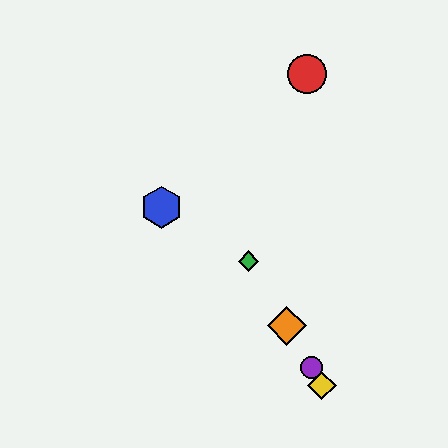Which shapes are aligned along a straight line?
The green diamond, the yellow diamond, the purple circle, the orange diamond are aligned along a straight line.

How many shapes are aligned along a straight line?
4 shapes (the green diamond, the yellow diamond, the purple circle, the orange diamond) are aligned along a straight line.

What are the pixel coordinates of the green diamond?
The green diamond is at (248, 261).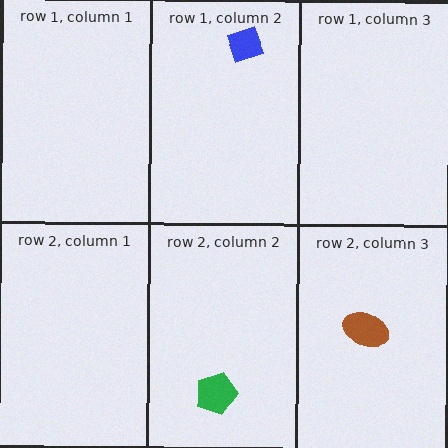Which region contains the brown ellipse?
The row 2, column 3 region.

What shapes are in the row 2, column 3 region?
The brown ellipse.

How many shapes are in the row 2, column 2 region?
1.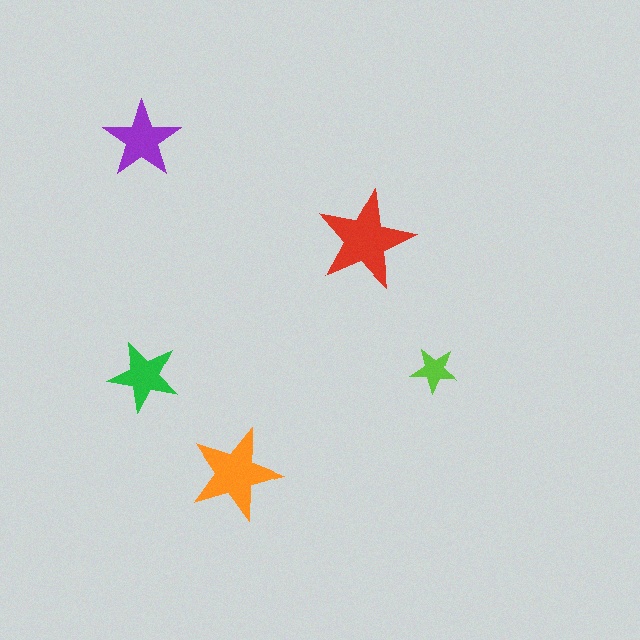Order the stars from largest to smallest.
the red one, the orange one, the purple one, the green one, the lime one.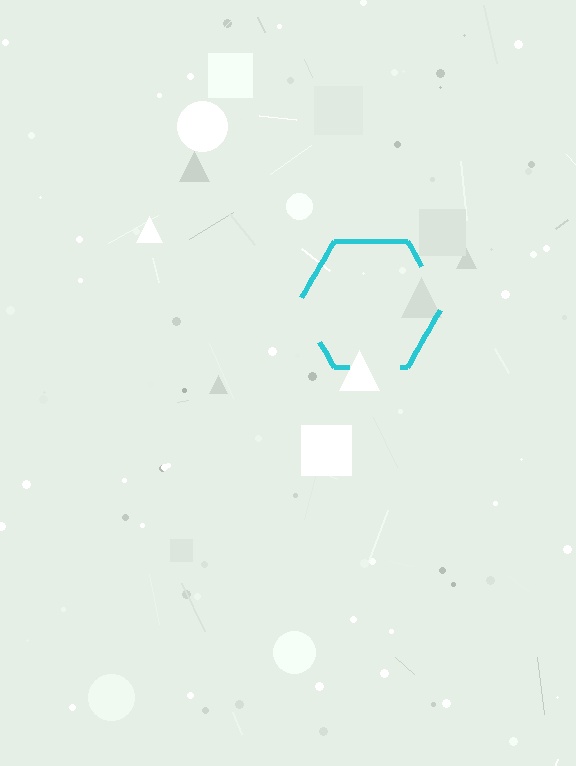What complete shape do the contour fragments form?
The contour fragments form a hexagon.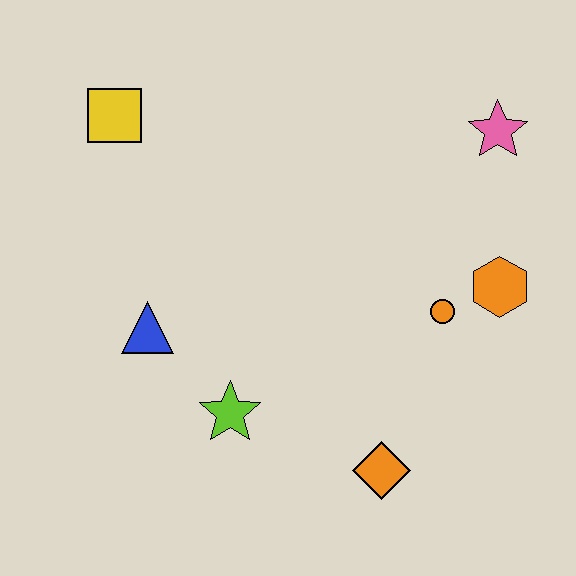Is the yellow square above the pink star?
Yes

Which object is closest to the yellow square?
The blue triangle is closest to the yellow square.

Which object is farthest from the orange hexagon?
The yellow square is farthest from the orange hexagon.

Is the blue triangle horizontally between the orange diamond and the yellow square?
Yes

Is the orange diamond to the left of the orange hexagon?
Yes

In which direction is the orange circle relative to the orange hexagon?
The orange circle is to the left of the orange hexagon.